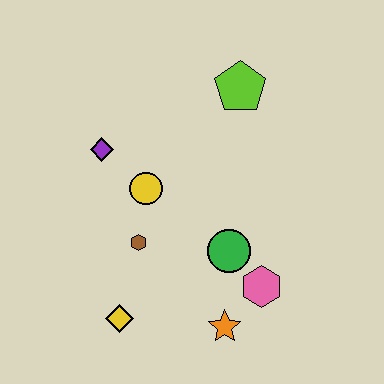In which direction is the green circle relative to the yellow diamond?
The green circle is to the right of the yellow diamond.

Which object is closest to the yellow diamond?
The brown hexagon is closest to the yellow diamond.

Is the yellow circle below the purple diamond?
Yes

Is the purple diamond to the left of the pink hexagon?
Yes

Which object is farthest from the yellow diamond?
The lime pentagon is farthest from the yellow diamond.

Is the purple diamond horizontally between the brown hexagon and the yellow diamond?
No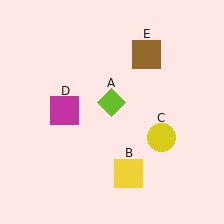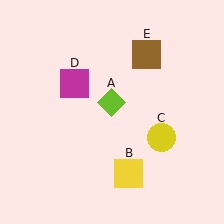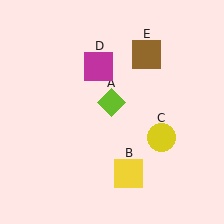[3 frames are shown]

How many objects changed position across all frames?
1 object changed position: magenta square (object D).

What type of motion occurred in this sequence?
The magenta square (object D) rotated clockwise around the center of the scene.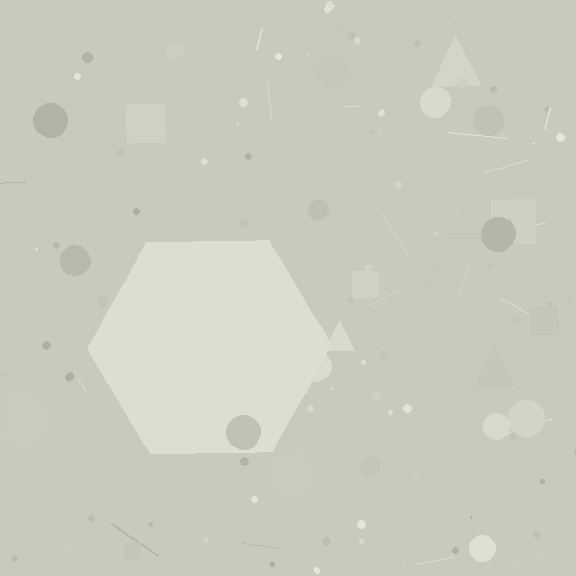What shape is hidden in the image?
A hexagon is hidden in the image.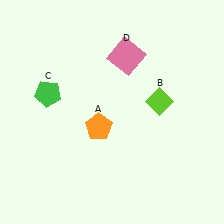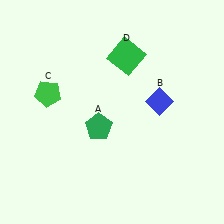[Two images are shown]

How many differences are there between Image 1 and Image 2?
There are 3 differences between the two images.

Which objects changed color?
A changed from orange to green. B changed from lime to blue. D changed from pink to green.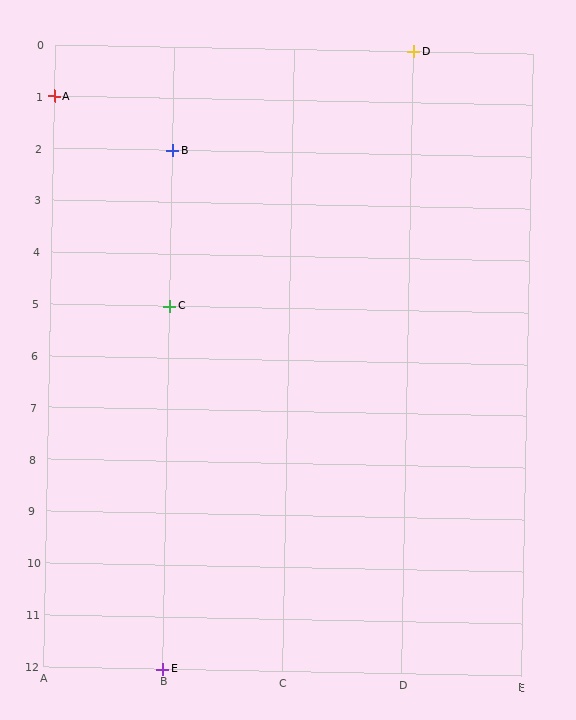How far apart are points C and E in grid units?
Points C and E are 7 rows apart.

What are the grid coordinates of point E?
Point E is at grid coordinates (B, 12).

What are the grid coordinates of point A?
Point A is at grid coordinates (A, 1).